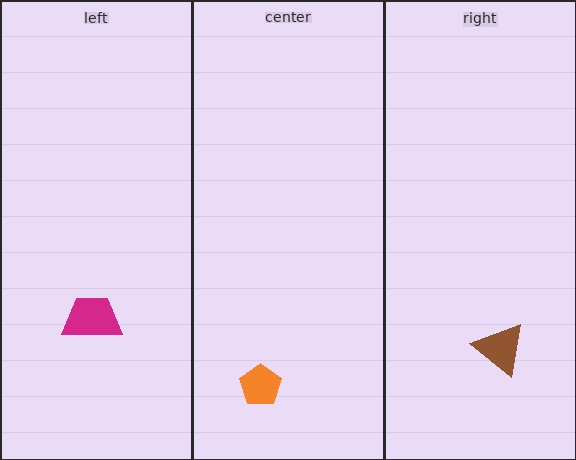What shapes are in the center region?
The orange pentagon.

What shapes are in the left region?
The magenta trapezoid.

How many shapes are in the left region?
1.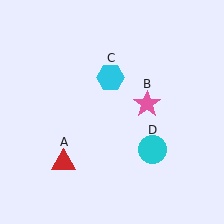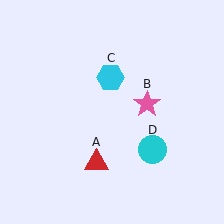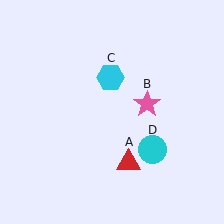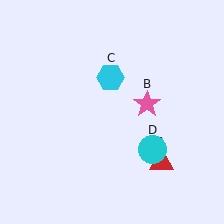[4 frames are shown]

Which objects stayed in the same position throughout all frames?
Pink star (object B) and cyan hexagon (object C) and cyan circle (object D) remained stationary.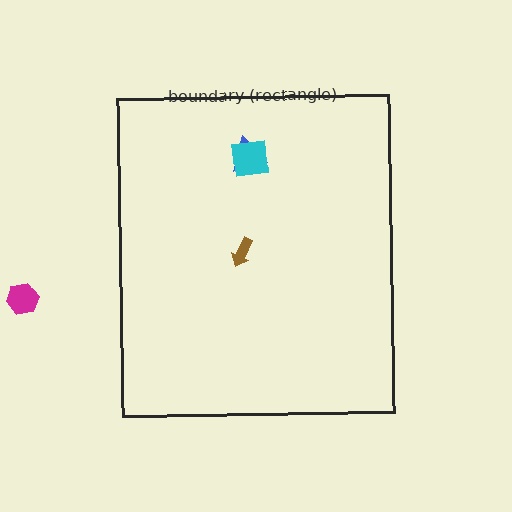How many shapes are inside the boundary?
3 inside, 1 outside.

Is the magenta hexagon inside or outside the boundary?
Outside.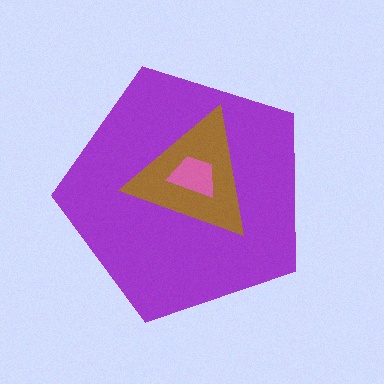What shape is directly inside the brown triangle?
The pink trapezoid.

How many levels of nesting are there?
3.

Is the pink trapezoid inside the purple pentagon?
Yes.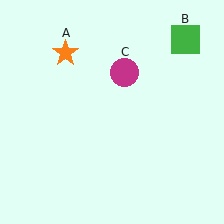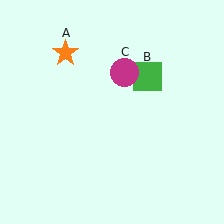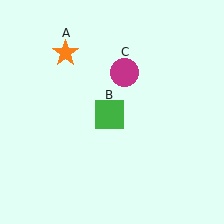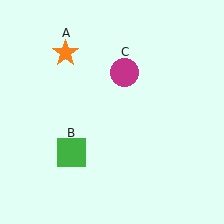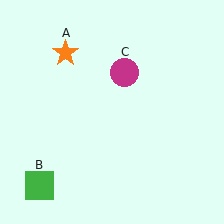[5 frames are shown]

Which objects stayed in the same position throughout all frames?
Orange star (object A) and magenta circle (object C) remained stationary.